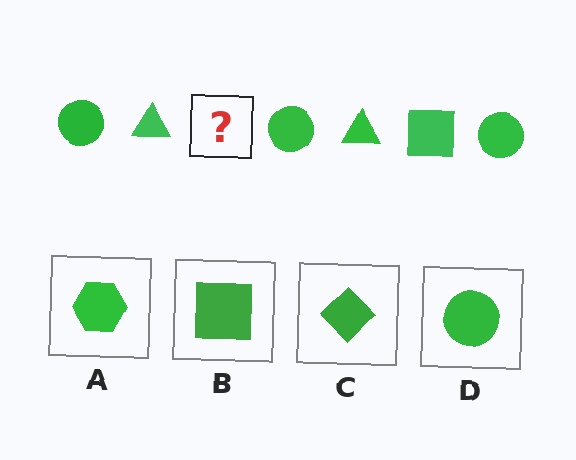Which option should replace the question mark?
Option B.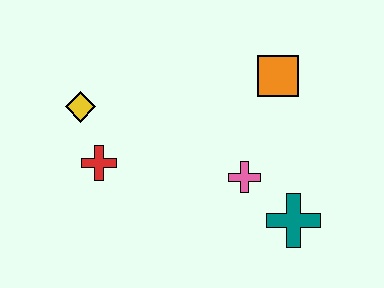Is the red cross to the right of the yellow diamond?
Yes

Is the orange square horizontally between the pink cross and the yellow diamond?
No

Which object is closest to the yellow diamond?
The red cross is closest to the yellow diamond.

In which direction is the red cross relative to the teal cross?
The red cross is to the left of the teal cross.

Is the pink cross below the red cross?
Yes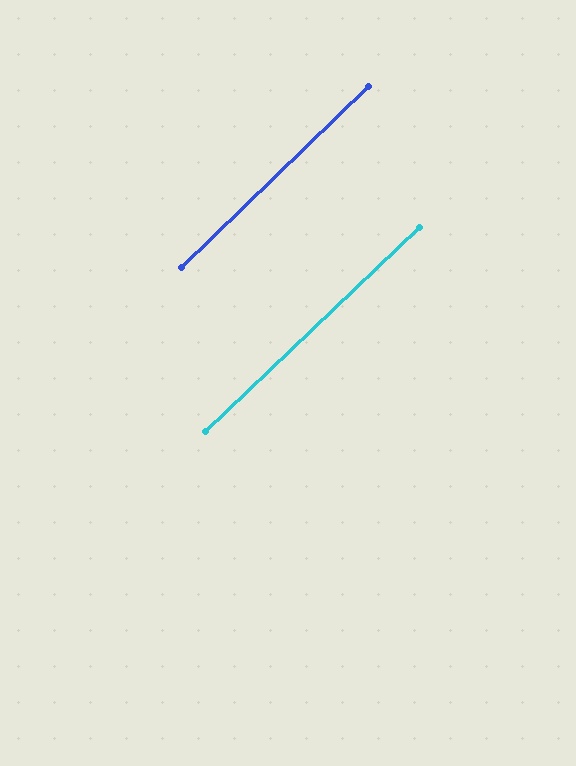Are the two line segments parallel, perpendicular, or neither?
Parallel — their directions differ by only 0.6°.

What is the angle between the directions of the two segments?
Approximately 1 degree.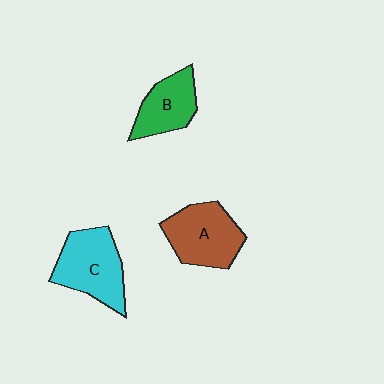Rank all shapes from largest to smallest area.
From largest to smallest: C (cyan), A (brown), B (green).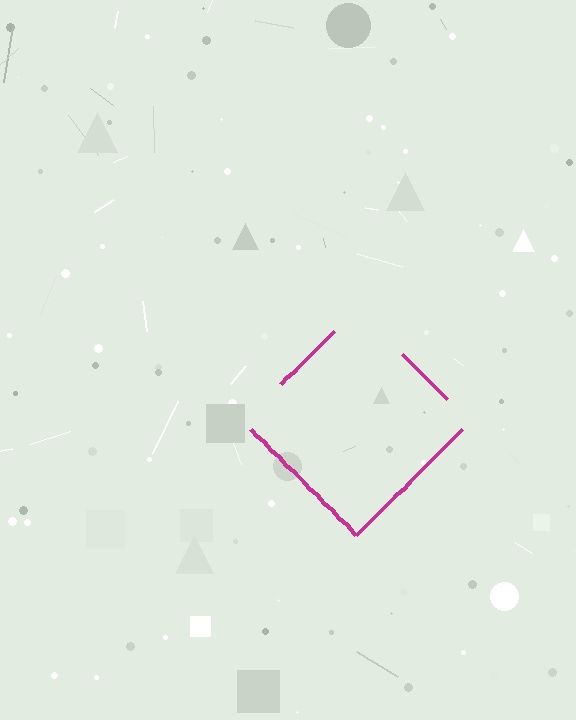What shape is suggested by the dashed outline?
The dashed outline suggests a diamond.